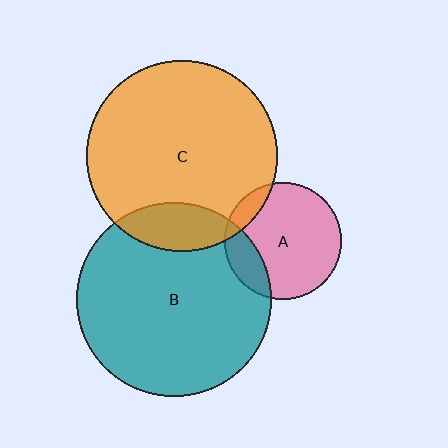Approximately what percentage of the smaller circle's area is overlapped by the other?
Approximately 15%.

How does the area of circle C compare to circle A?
Approximately 2.6 times.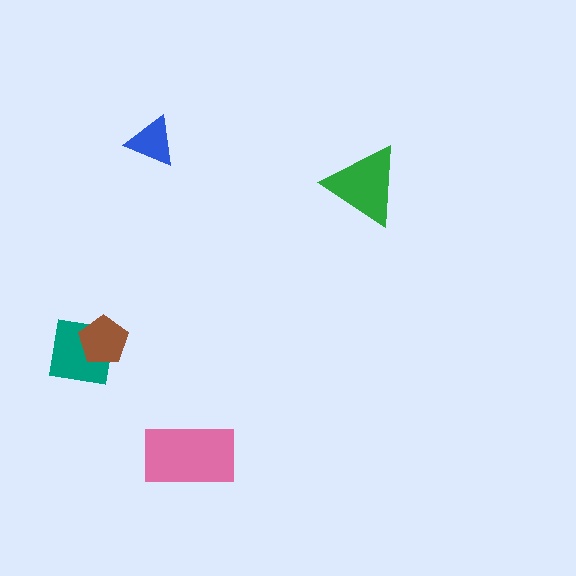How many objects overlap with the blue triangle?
0 objects overlap with the blue triangle.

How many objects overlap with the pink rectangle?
0 objects overlap with the pink rectangle.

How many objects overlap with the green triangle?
0 objects overlap with the green triangle.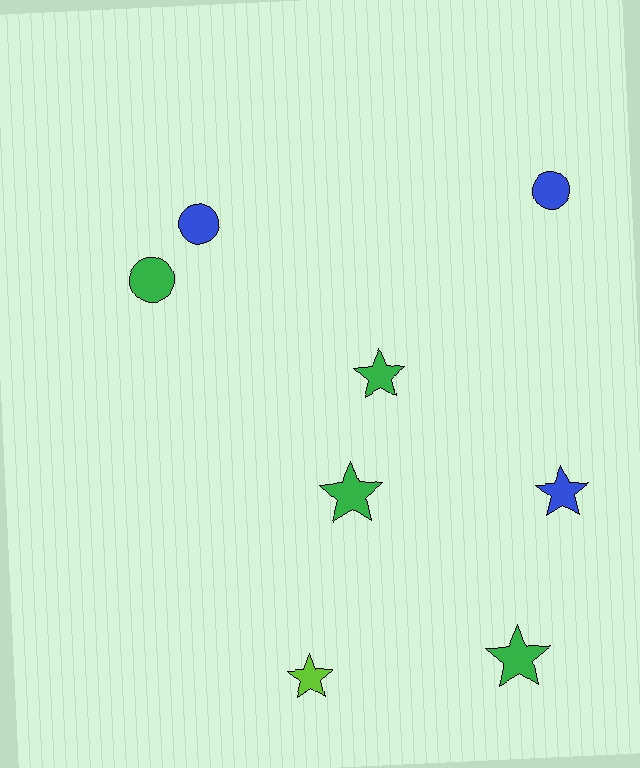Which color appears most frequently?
Green, with 4 objects.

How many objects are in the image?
There are 8 objects.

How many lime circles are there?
There are no lime circles.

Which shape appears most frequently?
Star, with 5 objects.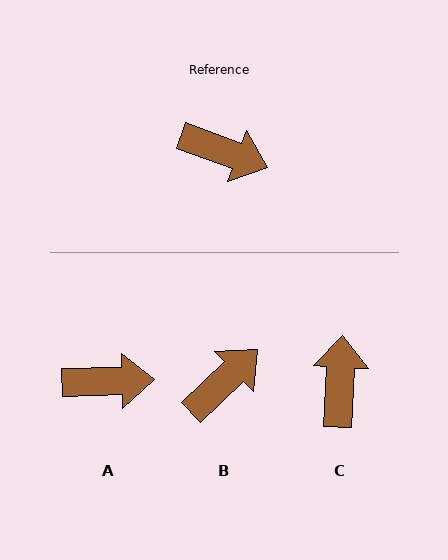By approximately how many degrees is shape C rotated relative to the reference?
Approximately 107 degrees counter-clockwise.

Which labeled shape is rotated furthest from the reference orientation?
C, about 107 degrees away.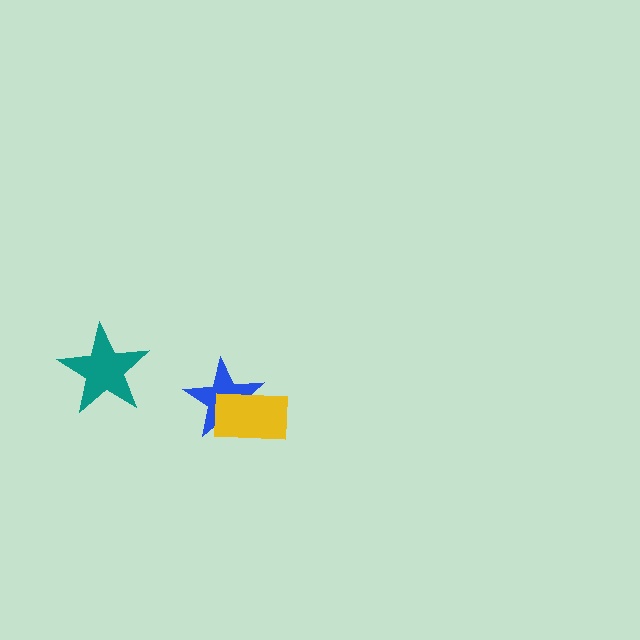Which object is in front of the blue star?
The yellow rectangle is in front of the blue star.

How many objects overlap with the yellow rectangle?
1 object overlaps with the yellow rectangle.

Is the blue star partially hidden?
Yes, it is partially covered by another shape.